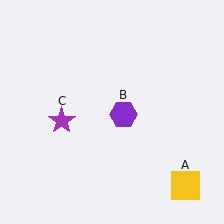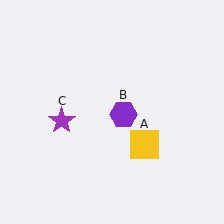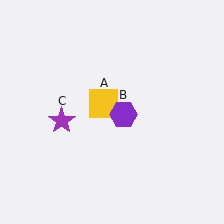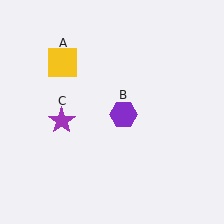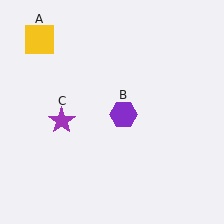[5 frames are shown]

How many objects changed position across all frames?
1 object changed position: yellow square (object A).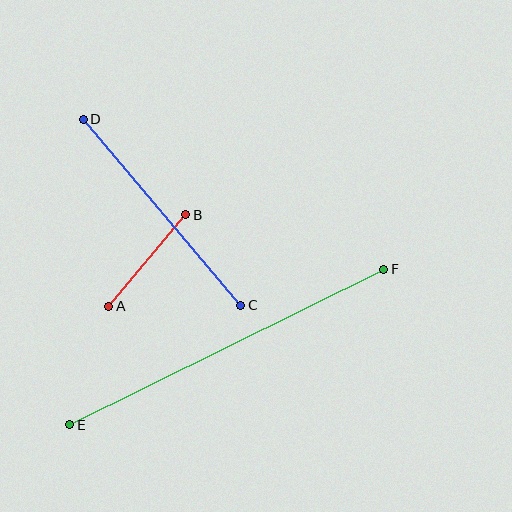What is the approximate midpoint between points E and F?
The midpoint is at approximately (227, 347) pixels.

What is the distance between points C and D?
The distance is approximately 243 pixels.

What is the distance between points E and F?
The distance is approximately 351 pixels.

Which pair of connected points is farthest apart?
Points E and F are farthest apart.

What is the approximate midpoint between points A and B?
The midpoint is at approximately (147, 260) pixels.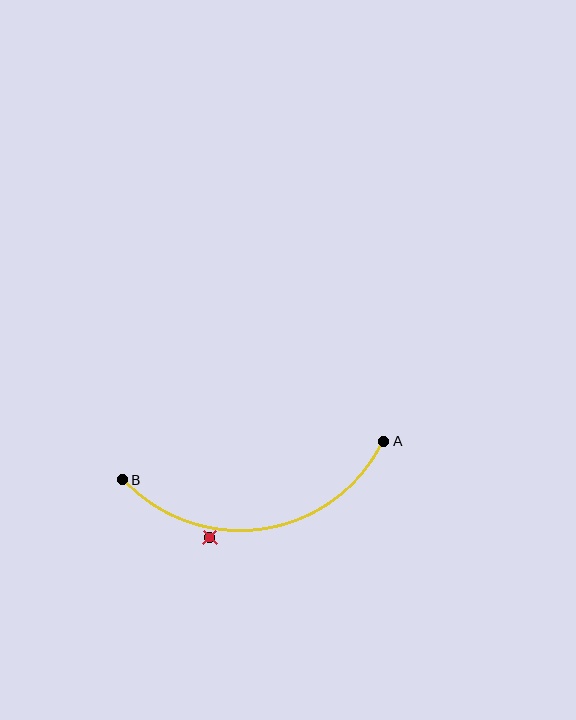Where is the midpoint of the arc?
The arc midpoint is the point on the curve farthest from the straight line joining A and B. It sits below that line.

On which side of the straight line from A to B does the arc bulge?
The arc bulges below the straight line connecting A and B.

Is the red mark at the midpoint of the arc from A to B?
No — the red mark does not lie on the arc at all. It sits slightly outside the curve.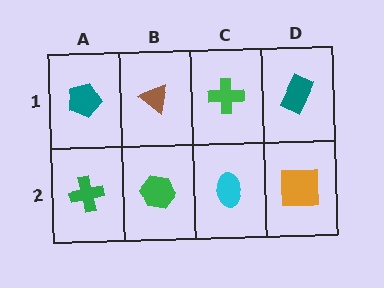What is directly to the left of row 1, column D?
A green cross.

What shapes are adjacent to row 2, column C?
A green cross (row 1, column C), a green hexagon (row 2, column B), an orange square (row 2, column D).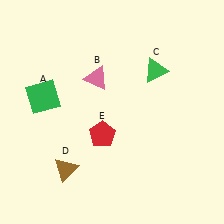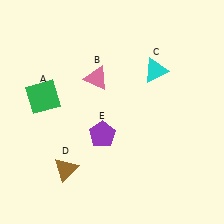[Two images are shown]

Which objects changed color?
C changed from green to cyan. E changed from red to purple.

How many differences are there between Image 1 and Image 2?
There are 2 differences between the two images.